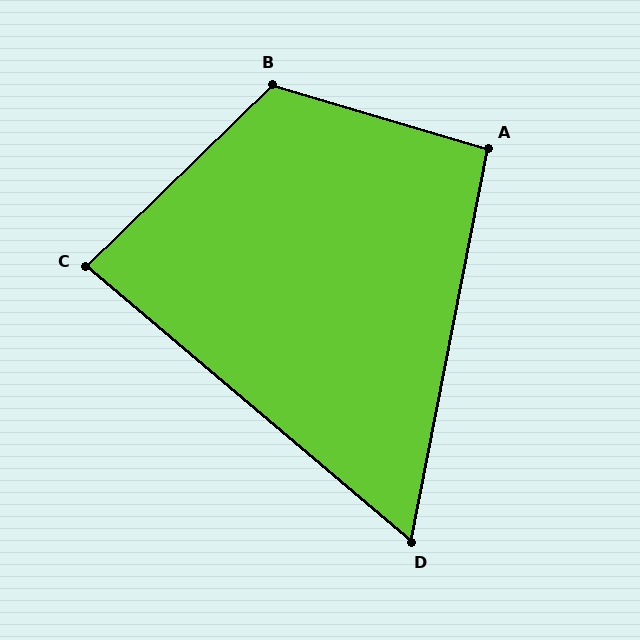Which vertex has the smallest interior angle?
D, at approximately 61 degrees.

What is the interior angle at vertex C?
Approximately 85 degrees (acute).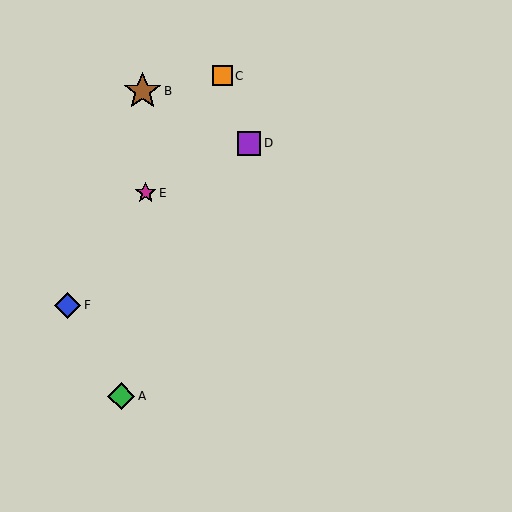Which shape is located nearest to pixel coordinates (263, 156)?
The purple square (labeled D) at (249, 143) is nearest to that location.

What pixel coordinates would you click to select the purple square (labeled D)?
Click at (249, 143) to select the purple square D.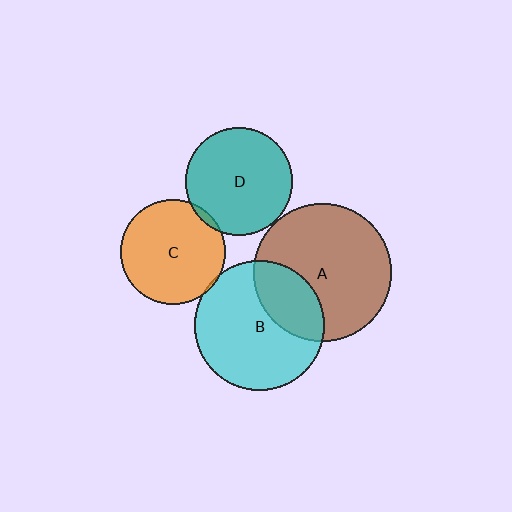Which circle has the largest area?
Circle A (brown).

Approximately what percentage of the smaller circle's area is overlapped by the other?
Approximately 5%.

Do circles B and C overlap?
Yes.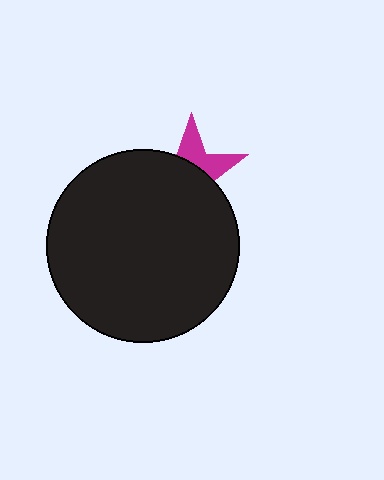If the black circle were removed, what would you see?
You would see the complete magenta star.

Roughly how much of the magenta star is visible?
A small part of it is visible (roughly 35%).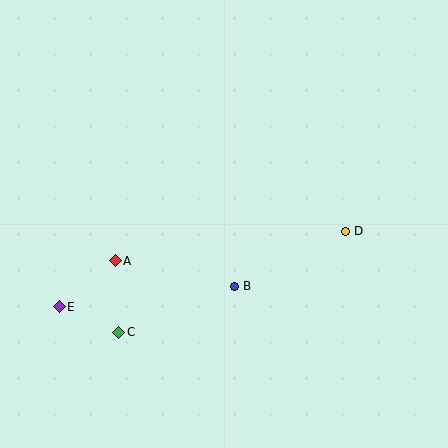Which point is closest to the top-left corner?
Point A is closest to the top-left corner.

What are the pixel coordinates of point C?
Point C is at (119, 332).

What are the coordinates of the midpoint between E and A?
The midpoint between E and A is at (87, 284).